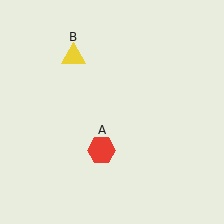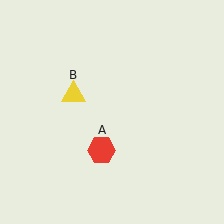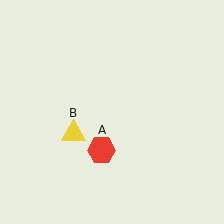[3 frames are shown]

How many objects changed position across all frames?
1 object changed position: yellow triangle (object B).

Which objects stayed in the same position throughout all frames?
Red hexagon (object A) remained stationary.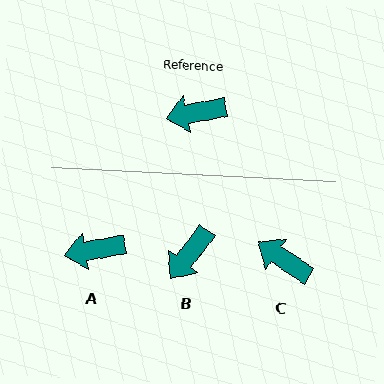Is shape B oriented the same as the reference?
No, it is off by about 42 degrees.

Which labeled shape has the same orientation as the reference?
A.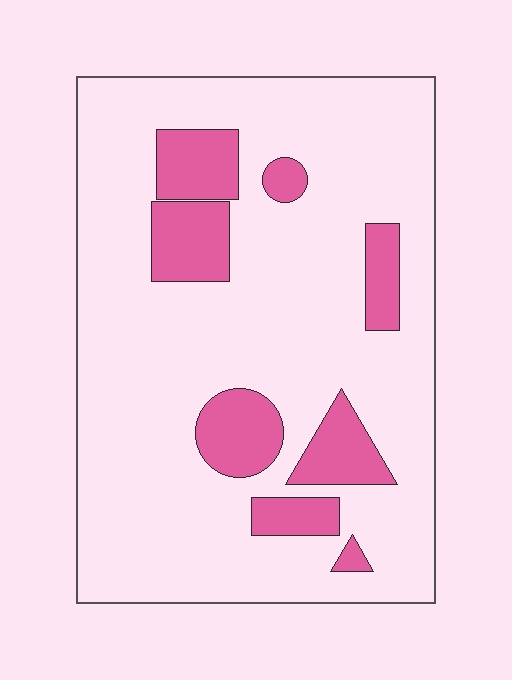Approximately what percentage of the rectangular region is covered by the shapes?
Approximately 20%.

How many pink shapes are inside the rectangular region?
8.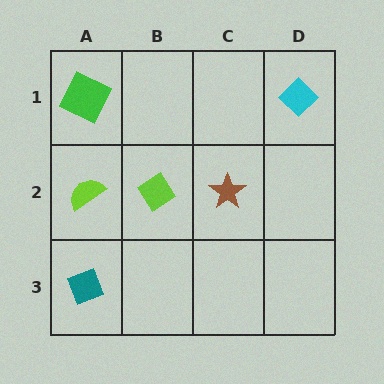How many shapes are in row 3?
1 shape.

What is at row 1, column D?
A cyan diamond.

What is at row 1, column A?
A green square.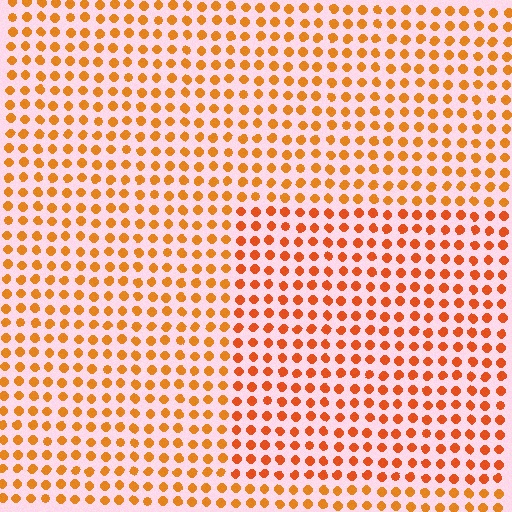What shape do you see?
I see a rectangle.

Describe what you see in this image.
The image is filled with small orange elements in a uniform arrangement. A rectangle-shaped region is visible where the elements are tinted to a slightly different hue, forming a subtle color boundary.